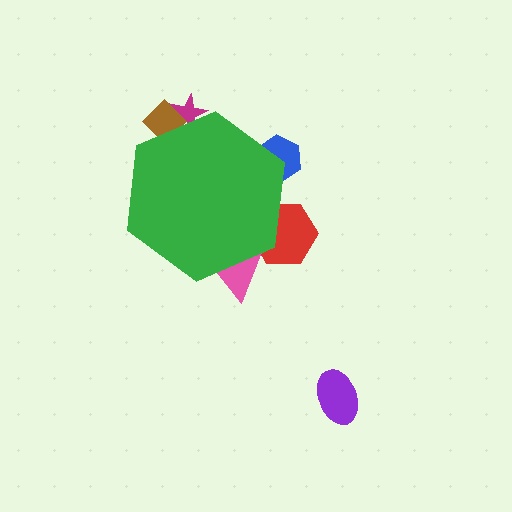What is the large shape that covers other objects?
A green hexagon.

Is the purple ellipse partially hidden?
No, the purple ellipse is fully visible.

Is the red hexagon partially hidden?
Yes, the red hexagon is partially hidden behind the green hexagon.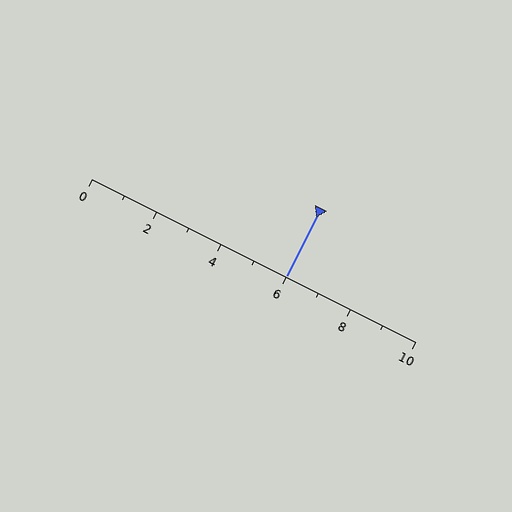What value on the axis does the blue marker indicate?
The marker indicates approximately 6.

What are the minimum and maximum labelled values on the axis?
The axis runs from 0 to 10.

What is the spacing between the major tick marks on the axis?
The major ticks are spaced 2 apart.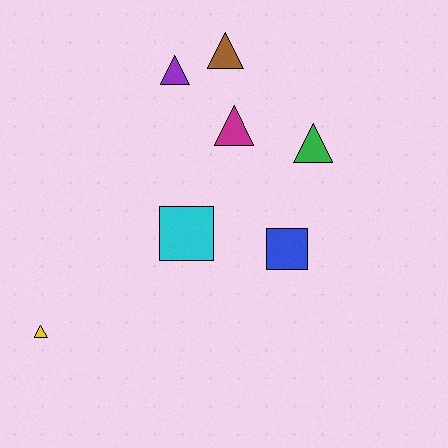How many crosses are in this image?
There are no crosses.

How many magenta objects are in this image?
There is 1 magenta object.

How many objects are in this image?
There are 7 objects.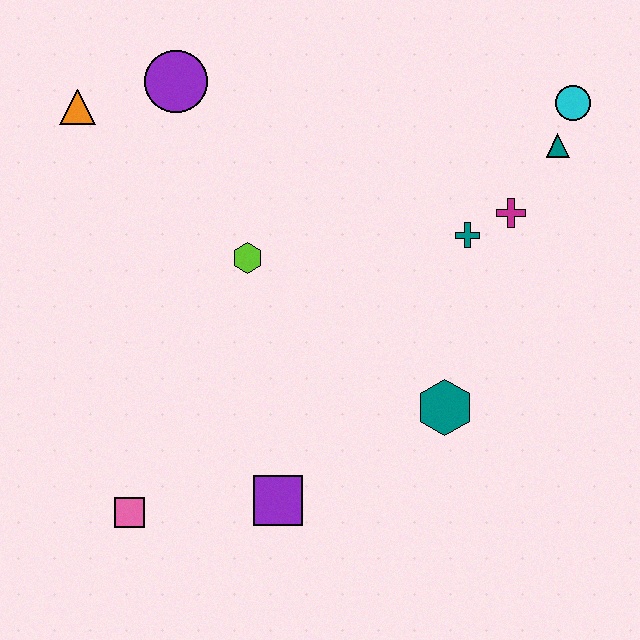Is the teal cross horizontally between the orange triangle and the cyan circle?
Yes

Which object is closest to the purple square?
The pink square is closest to the purple square.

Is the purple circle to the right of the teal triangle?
No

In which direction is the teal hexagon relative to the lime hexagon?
The teal hexagon is to the right of the lime hexagon.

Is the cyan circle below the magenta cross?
No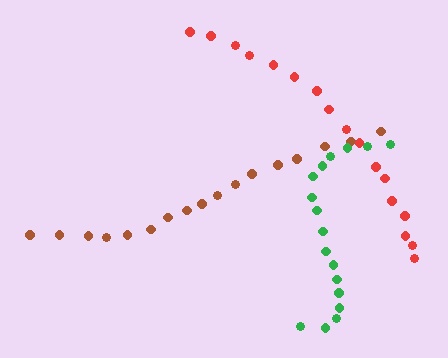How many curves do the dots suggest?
There are 3 distinct paths.